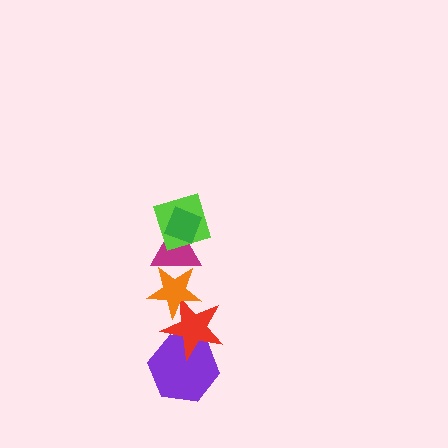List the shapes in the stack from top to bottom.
From top to bottom: the green diamond, the lime square, the magenta triangle, the orange star, the red star, the purple hexagon.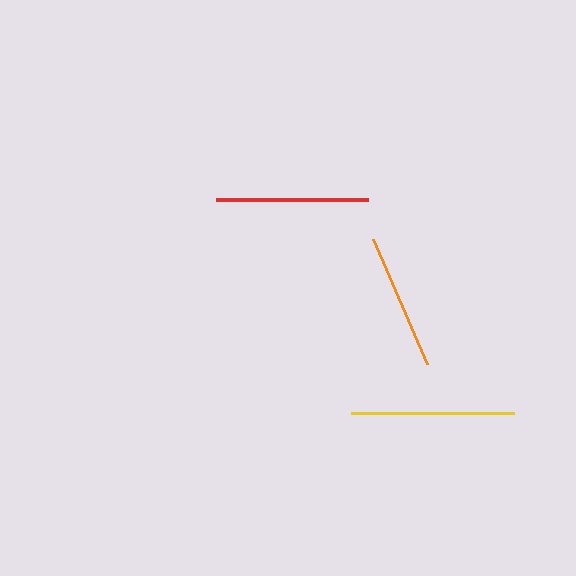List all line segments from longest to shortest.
From longest to shortest: yellow, red, orange.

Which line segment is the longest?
The yellow line is the longest at approximately 163 pixels.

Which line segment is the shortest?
The orange line is the shortest at approximately 137 pixels.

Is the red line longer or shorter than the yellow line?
The yellow line is longer than the red line.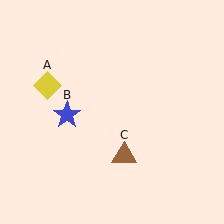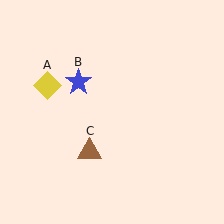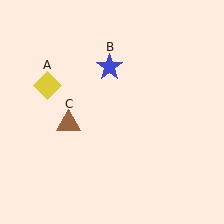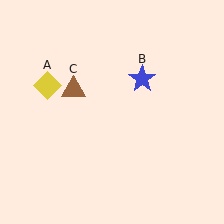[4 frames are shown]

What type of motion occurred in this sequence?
The blue star (object B), brown triangle (object C) rotated clockwise around the center of the scene.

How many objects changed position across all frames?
2 objects changed position: blue star (object B), brown triangle (object C).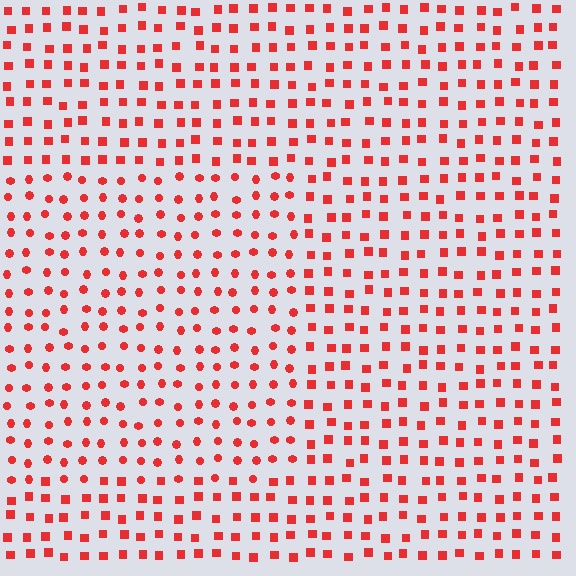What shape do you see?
I see a rectangle.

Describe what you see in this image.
The image is filled with small red elements arranged in a uniform grid. A rectangle-shaped region contains circles, while the surrounding area contains squares. The boundary is defined purely by the change in element shape.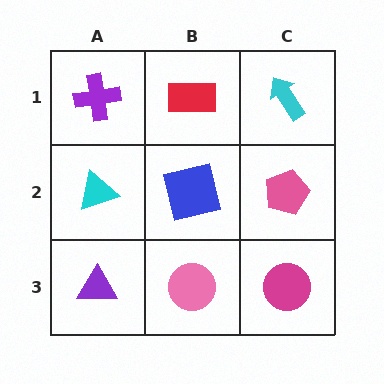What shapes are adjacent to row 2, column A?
A purple cross (row 1, column A), a purple triangle (row 3, column A), a blue square (row 2, column B).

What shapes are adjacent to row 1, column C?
A pink pentagon (row 2, column C), a red rectangle (row 1, column B).